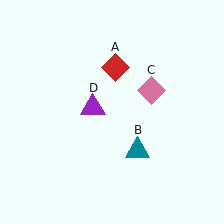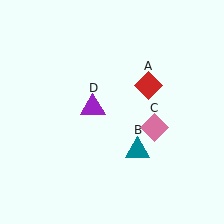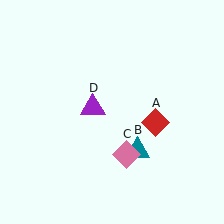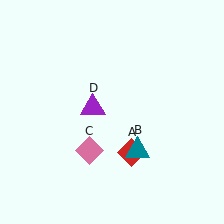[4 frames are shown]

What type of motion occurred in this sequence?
The red diamond (object A), pink diamond (object C) rotated clockwise around the center of the scene.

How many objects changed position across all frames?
2 objects changed position: red diamond (object A), pink diamond (object C).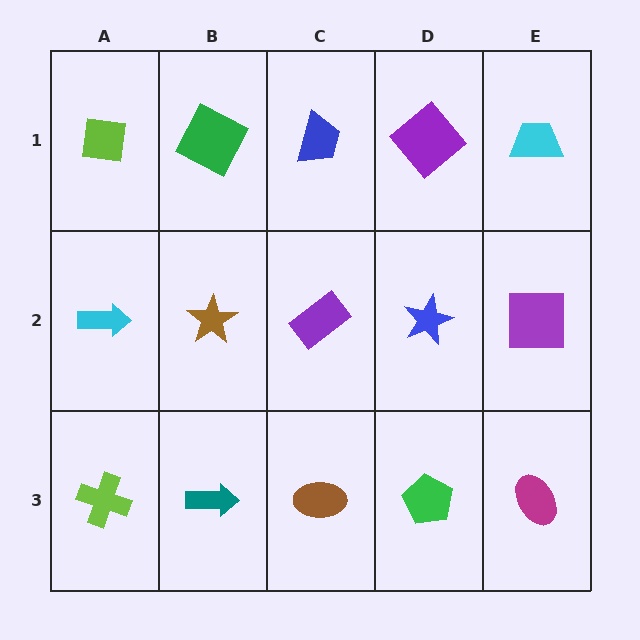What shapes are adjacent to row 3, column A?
A cyan arrow (row 2, column A), a teal arrow (row 3, column B).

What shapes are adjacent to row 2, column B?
A green square (row 1, column B), a teal arrow (row 3, column B), a cyan arrow (row 2, column A), a purple rectangle (row 2, column C).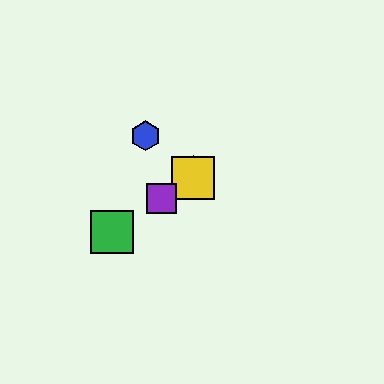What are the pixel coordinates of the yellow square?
The yellow square is at (193, 178).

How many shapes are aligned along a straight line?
4 shapes (the red star, the green square, the yellow square, the purple square) are aligned along a straight line.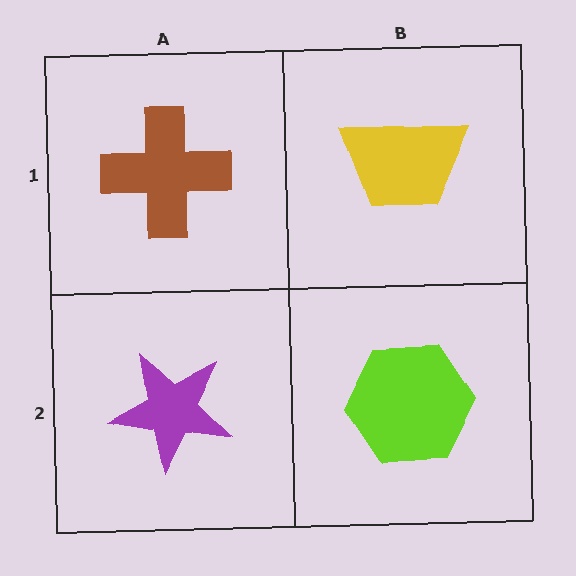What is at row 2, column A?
A purple star.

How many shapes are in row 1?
2 shapes.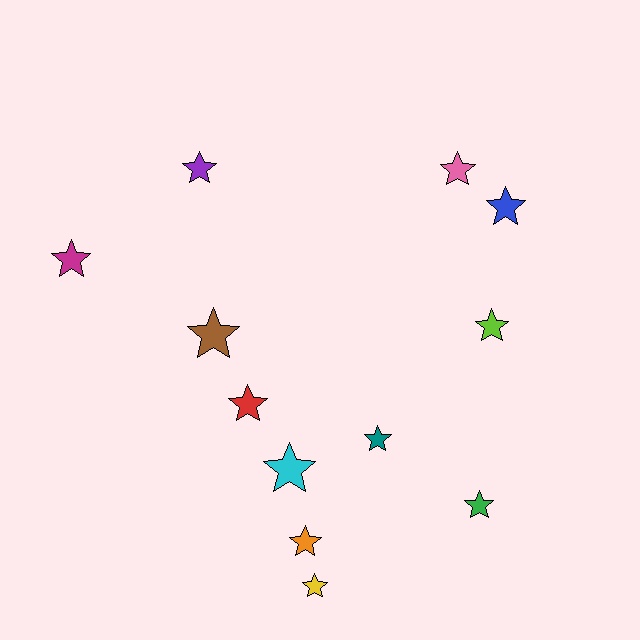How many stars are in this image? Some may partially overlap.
There are 12 stars.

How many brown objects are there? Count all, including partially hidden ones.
There is 1 brown object.